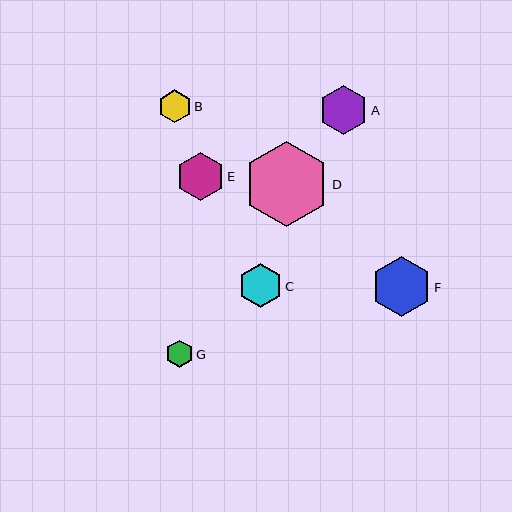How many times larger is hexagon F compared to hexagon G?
Hexagon F is approximately 2.2 times the size of hexagon G.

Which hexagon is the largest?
Hexagon D is the largest with a size of approximately 86 pixels.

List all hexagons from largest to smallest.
From largest to smallest: D, F, A, E, C, B, G.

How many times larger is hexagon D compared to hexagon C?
Hexagon D is approximately 1.9 times the size of hexagon C.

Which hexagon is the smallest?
Hexagon G is the smallest with a size of approximately 28 pixels.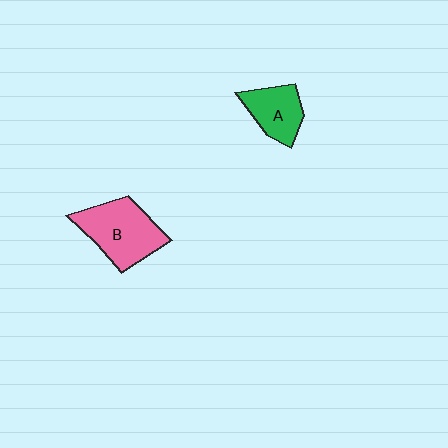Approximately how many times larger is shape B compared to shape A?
Approximately 1.6 times.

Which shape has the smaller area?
Shape A (green).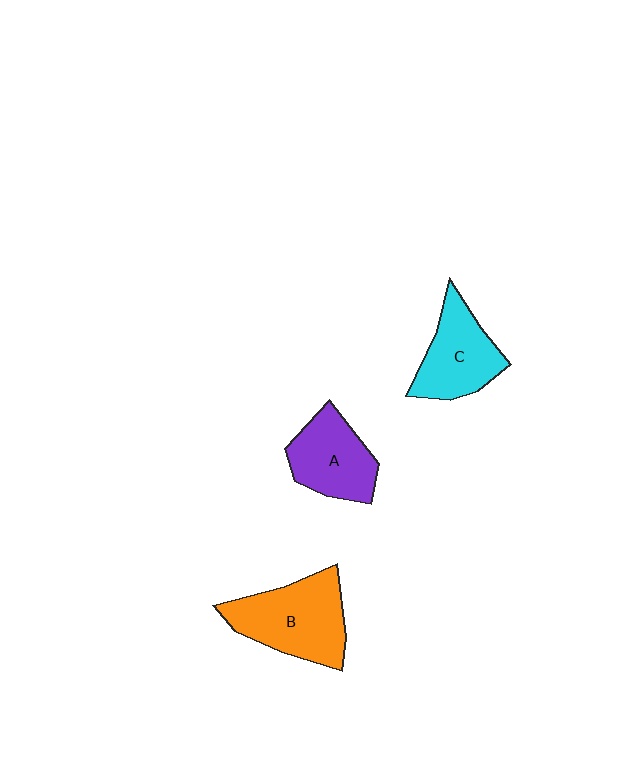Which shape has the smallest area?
Shape A (purple).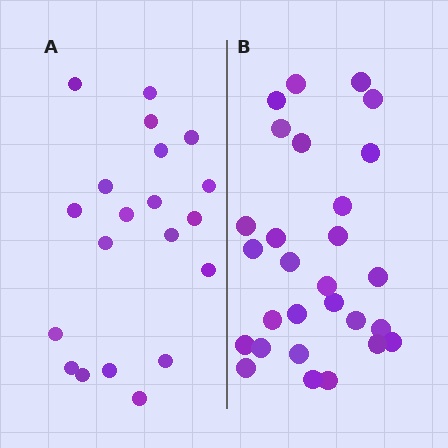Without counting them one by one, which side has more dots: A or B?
Region B (the right region) has more dots.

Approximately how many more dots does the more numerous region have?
Region B has roughly 8 or so more dots than region A.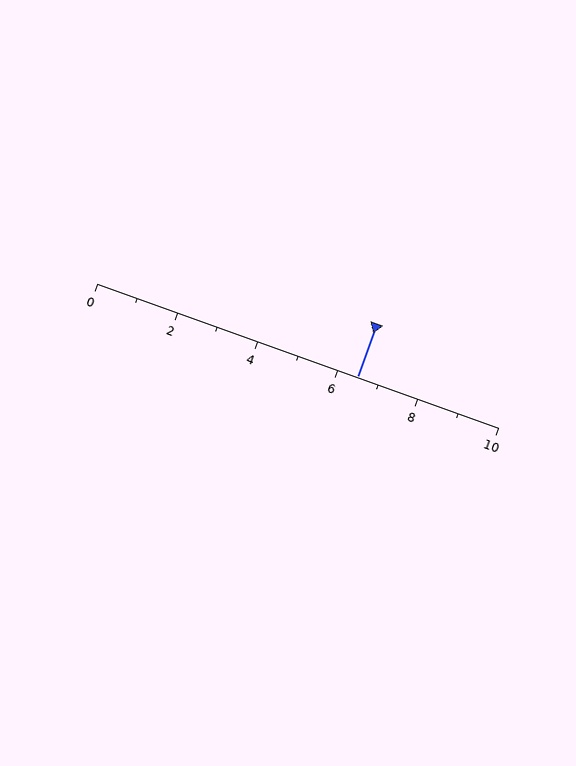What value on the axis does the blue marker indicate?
The marker indicates approximately 6.5.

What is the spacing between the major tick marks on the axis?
The major ticks are spaced 2 apart.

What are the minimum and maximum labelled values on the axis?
The axis runs from 0 to 10.